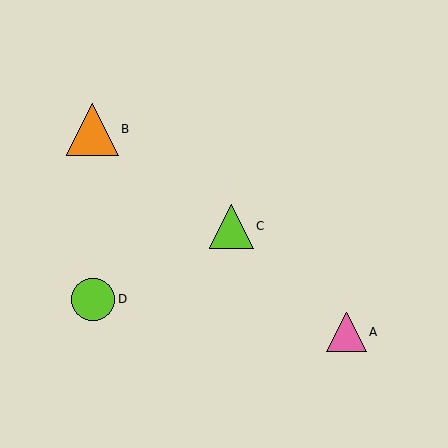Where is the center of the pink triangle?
The center of the pink triangle is at (346, 332).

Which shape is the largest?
The orange triangle (labeled B) is the largest.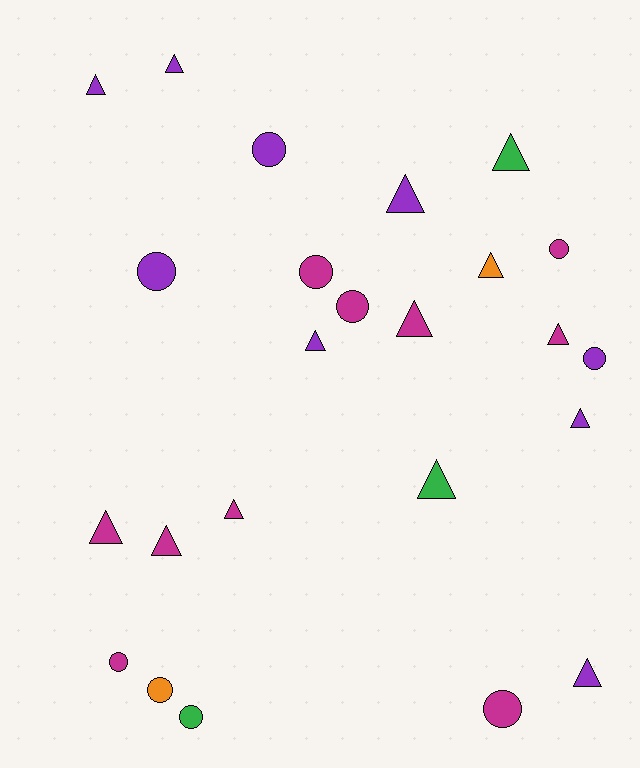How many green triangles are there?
There are 2 green triangles.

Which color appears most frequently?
Magenta, with 10 objects.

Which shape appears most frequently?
Triangle, with 14 objects.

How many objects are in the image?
There are 24 objects.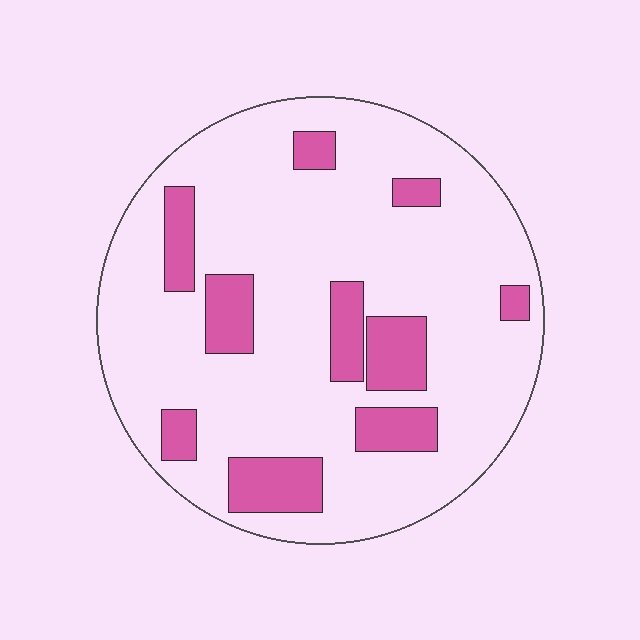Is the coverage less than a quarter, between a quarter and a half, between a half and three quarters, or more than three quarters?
Less than a quarter.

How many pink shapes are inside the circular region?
10.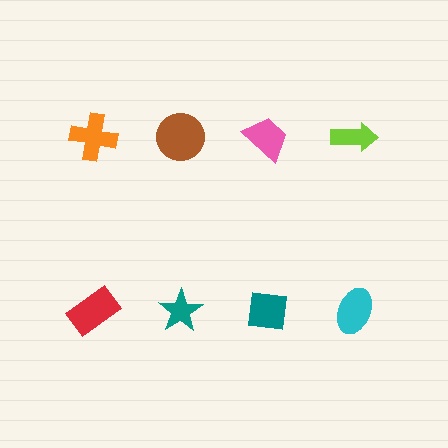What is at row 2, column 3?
A teal square.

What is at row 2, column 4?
A cyan ellipse.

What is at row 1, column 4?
A lime arrow.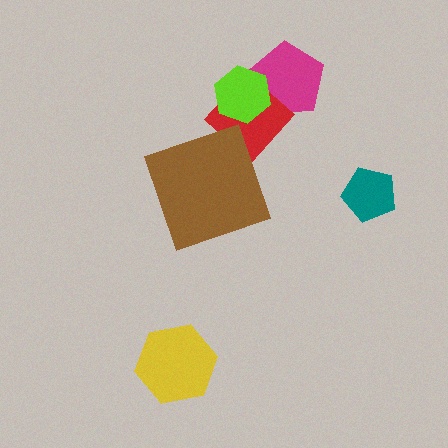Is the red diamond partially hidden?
Yes, it is partially covered by another shape.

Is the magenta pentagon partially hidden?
Yes, it is partially covered by another shape.